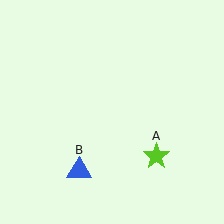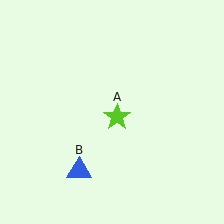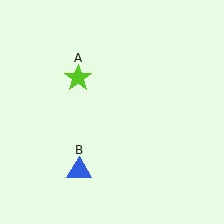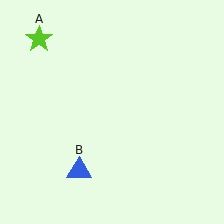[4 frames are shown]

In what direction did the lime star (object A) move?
The lime star (object A) moved up and to the left.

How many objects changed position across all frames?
1 object changed position: lime star (object A).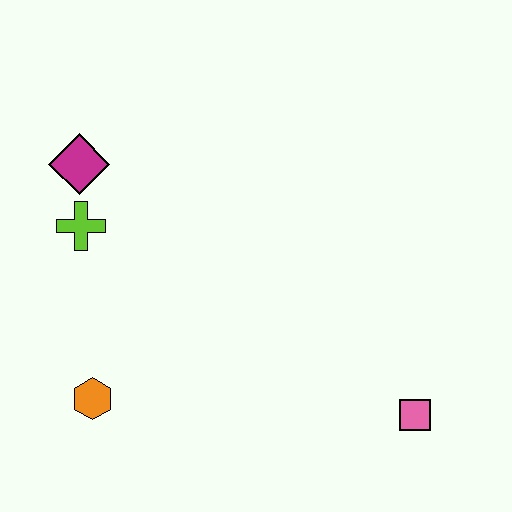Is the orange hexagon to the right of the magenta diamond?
Yes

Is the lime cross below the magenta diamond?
Yes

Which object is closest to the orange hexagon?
The lime cross is closest to the orange hexagon.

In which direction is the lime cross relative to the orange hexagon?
The lime cross is above the orange hexagon.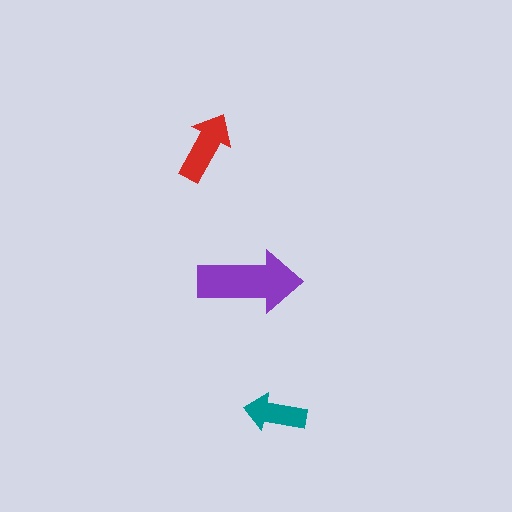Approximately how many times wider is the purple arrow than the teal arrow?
About 1.5 times wider.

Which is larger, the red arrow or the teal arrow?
The red one.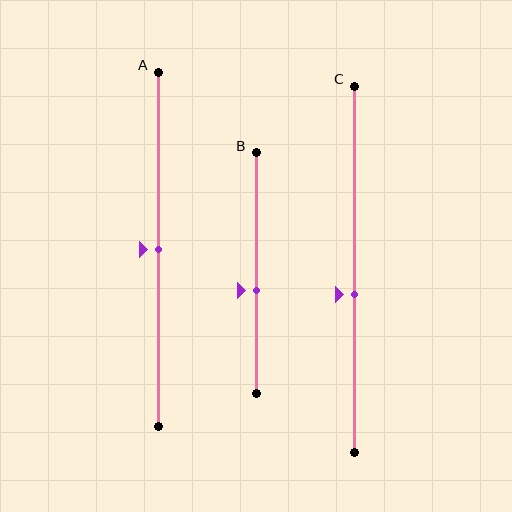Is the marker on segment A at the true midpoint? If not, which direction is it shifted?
Yes, the marker on segment A is at the true midpoint.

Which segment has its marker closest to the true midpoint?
Segment A has its marker closest to the true midpoint.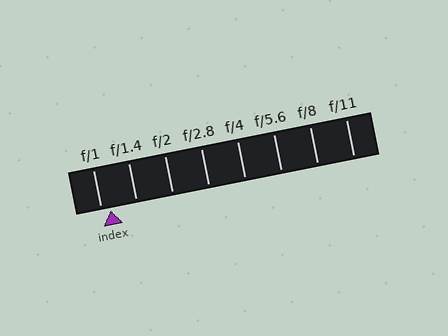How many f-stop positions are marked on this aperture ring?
There are 8 f-stop positions marked.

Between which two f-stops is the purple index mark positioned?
The index mark is between f/1 and f/1.4.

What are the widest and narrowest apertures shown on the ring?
The widest aperture shown is f/1 and the narrowest is f/11.